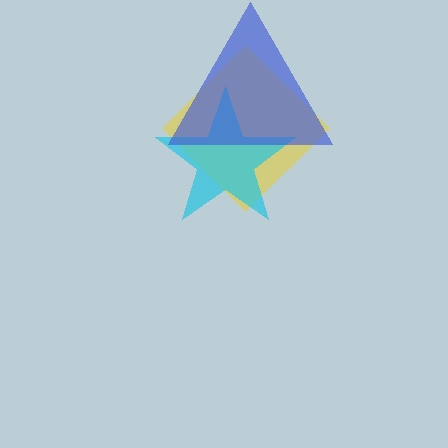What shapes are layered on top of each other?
The layered shapes are: a yellow diamond, a cyan star, a blue triangle.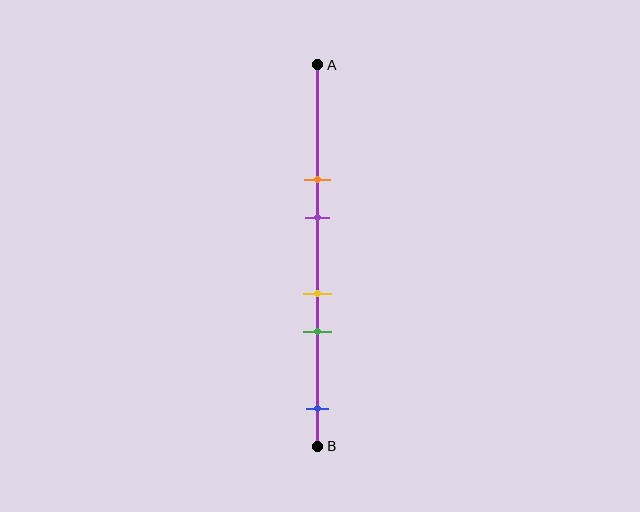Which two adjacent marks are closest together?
The yellow and green marks are the closest adjacent pair.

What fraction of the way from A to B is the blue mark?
The blue mark is approximately 90% (0.9) of the way from A to B.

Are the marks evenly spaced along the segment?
No, the marks are not evenly spaced.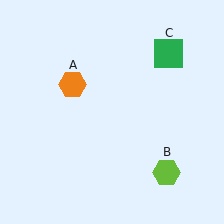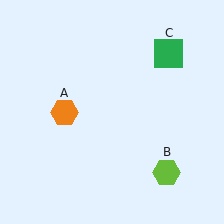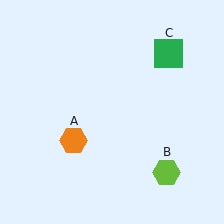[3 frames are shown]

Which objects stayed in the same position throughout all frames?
Lime hexagon (object B) and green square (object C) remained stationary.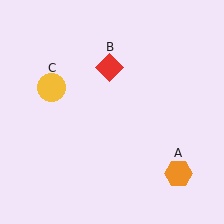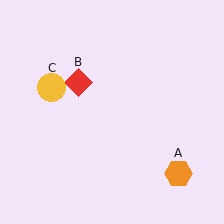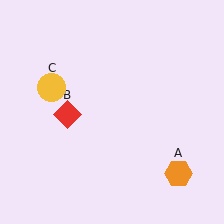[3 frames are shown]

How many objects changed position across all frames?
1 object changed position: red diamond (object B).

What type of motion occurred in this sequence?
The red diamond (object B) rotated counterclockwise around the center of the scene.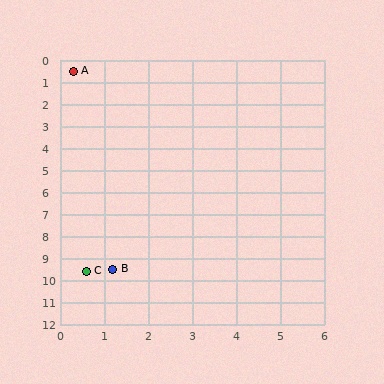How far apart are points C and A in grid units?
Points C and A are about 9.1 grid units apart.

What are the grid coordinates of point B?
Point B is at approximately (1.2, 9.5).